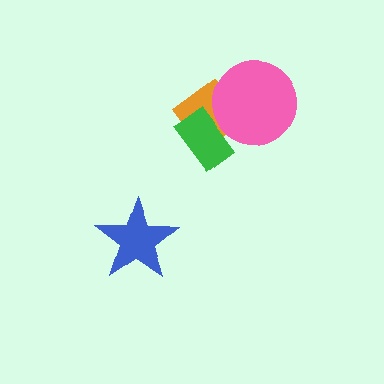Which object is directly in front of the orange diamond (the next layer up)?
The pink circle is directly in front of the orange diamond.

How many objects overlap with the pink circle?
2 objects overlap with the pink circle.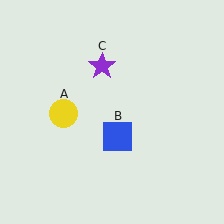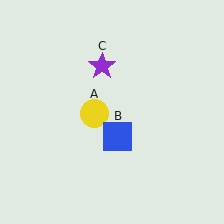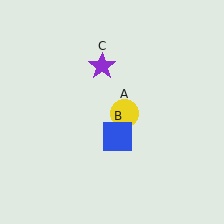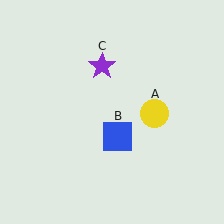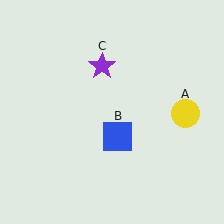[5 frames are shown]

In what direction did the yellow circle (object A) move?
The yellow circle (object A) moved right.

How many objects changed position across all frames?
1 object changed position: yellow circle (object A).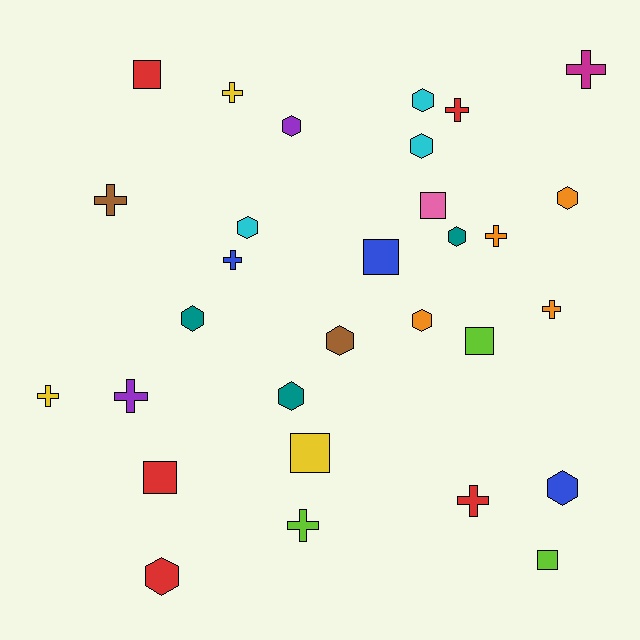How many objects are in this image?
There are 30 objects.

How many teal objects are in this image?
There are 3 teal objects.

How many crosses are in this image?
There are 11 crosses.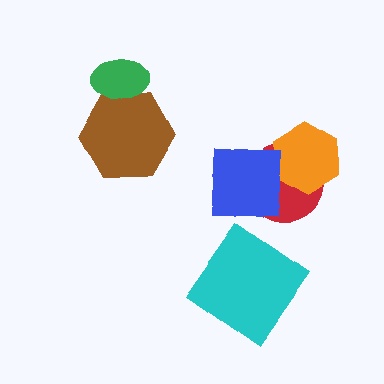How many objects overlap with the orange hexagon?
2 objects overlap with the orange hexagon.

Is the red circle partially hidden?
Yes, it is partially covered by another shape.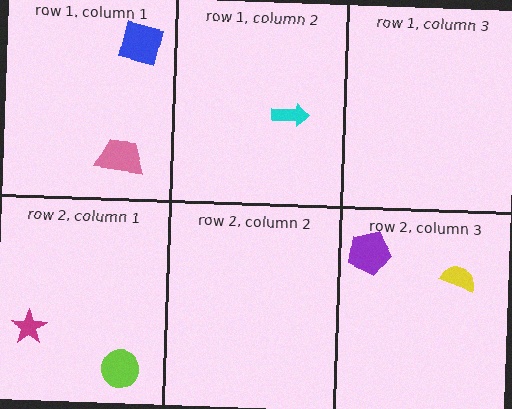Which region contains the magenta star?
The row 2, column 1 region.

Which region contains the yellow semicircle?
The row 2, column 3 region.